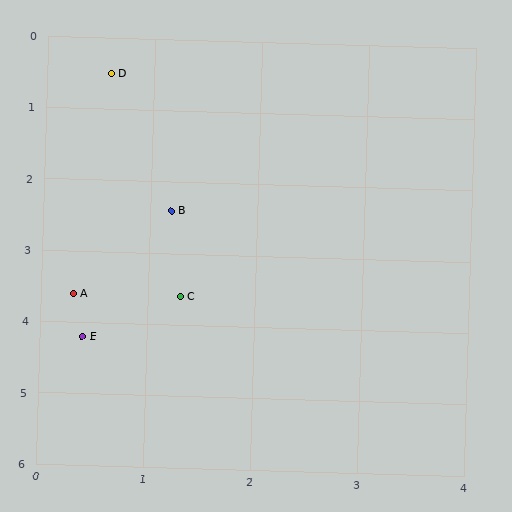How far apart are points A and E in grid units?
Points A and E are about 0.6 grid units apart.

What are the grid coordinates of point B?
Point B is at approximately (1.2, 2.4).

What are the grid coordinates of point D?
Point D is at approximately (0.6, 0.5).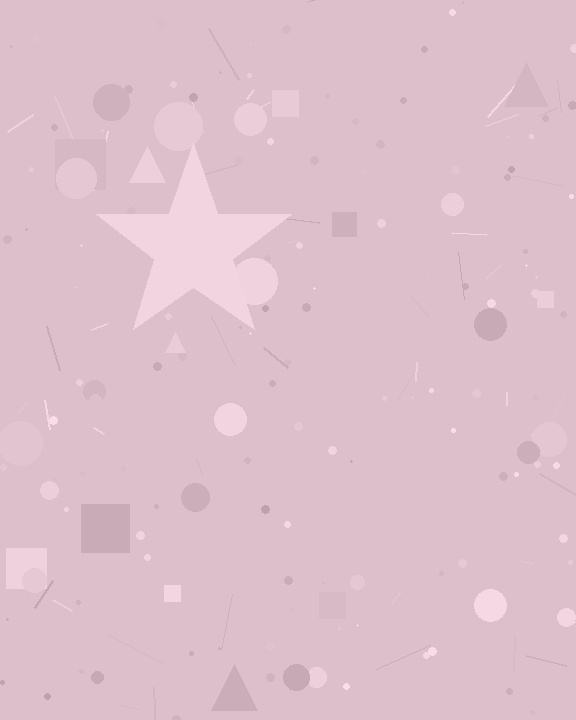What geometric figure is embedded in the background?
A star is embedded in the background.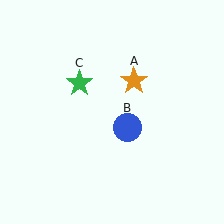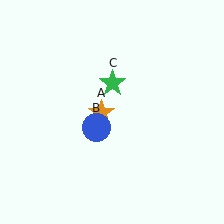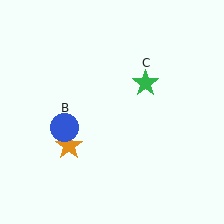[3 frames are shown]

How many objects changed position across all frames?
3 objects changed position: orange star (object A), blue circle (object B), green star (object C).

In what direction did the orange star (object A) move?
The orange star (object A) moved down and to the left.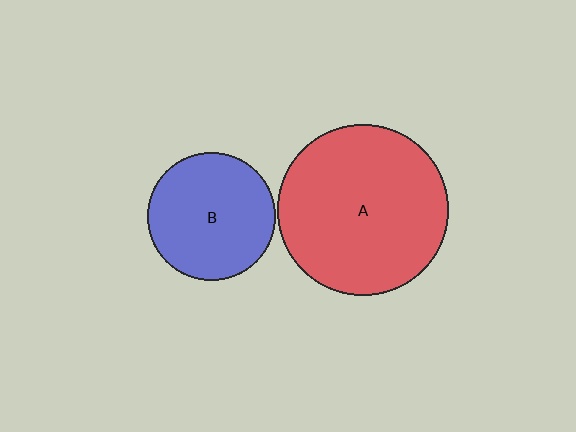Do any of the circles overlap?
No, none of the circles overlap.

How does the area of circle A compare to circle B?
Approximately 1.8 times.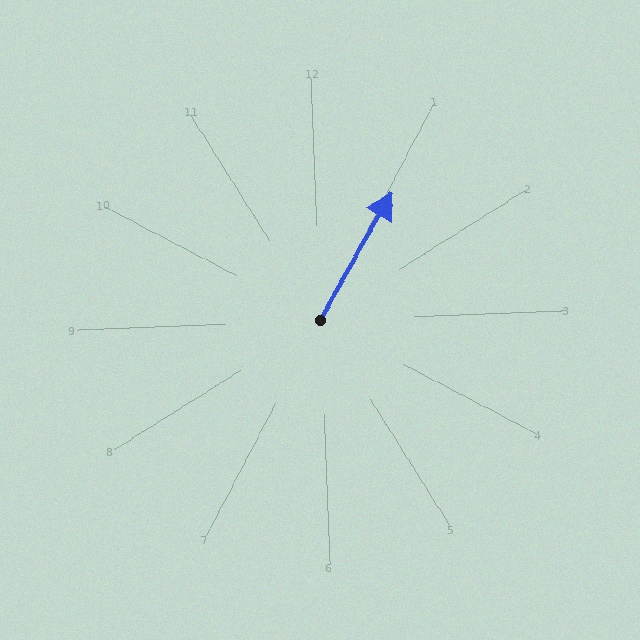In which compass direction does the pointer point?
Northeast.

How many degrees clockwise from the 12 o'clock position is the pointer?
Approximately 32 degrees.